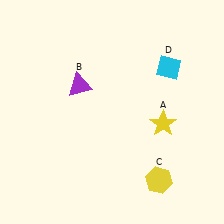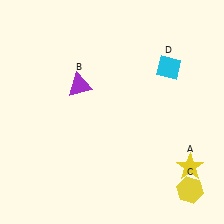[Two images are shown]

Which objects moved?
The objects that moved are: the yellow star (A), the yellow hexagon (C).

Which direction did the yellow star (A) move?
The yellow star (A) moved down.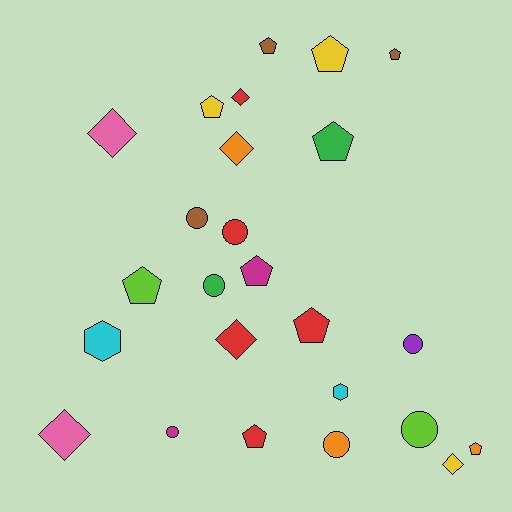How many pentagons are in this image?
There are 10 pentagons.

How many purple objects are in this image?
There is 1 purple object.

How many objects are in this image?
There are 25 objects.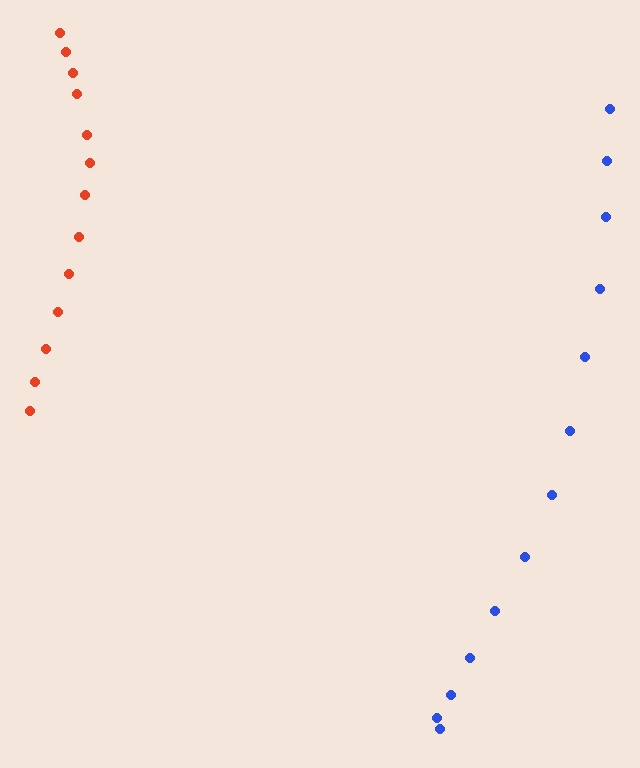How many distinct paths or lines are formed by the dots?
There are 2 distinct paths.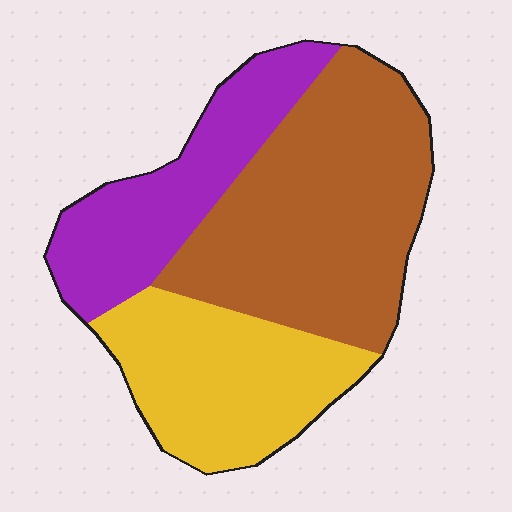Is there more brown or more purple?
Brown.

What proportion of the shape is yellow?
Yellow takes up about one quarter (1/4) of the shape.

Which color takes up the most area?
Brown, at roughly 45%.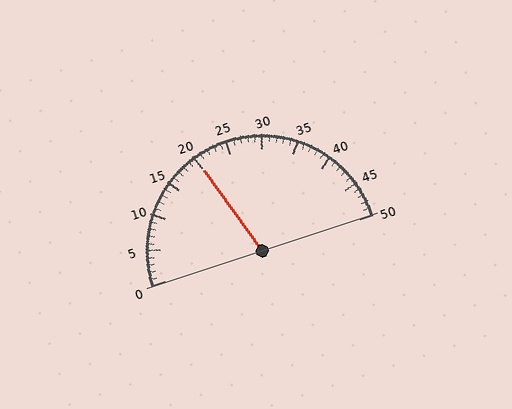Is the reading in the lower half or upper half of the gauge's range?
The reading is in the lower half of the range (0 to 50).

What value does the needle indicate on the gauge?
The needle indicates approximately 20.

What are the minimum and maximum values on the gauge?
The gauge ranges from 0 to 50.